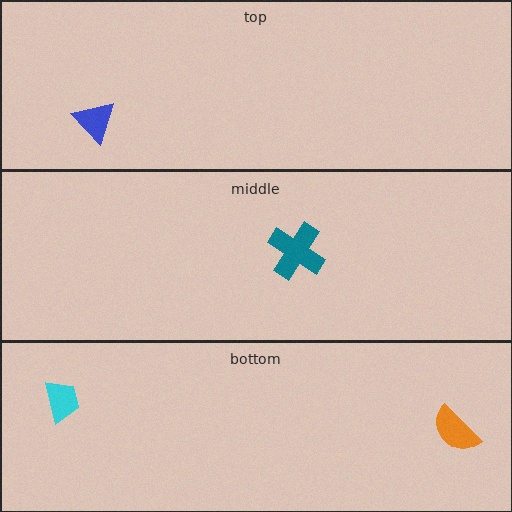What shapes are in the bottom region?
The orange semicircle, the cyan trapezoid.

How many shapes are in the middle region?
1.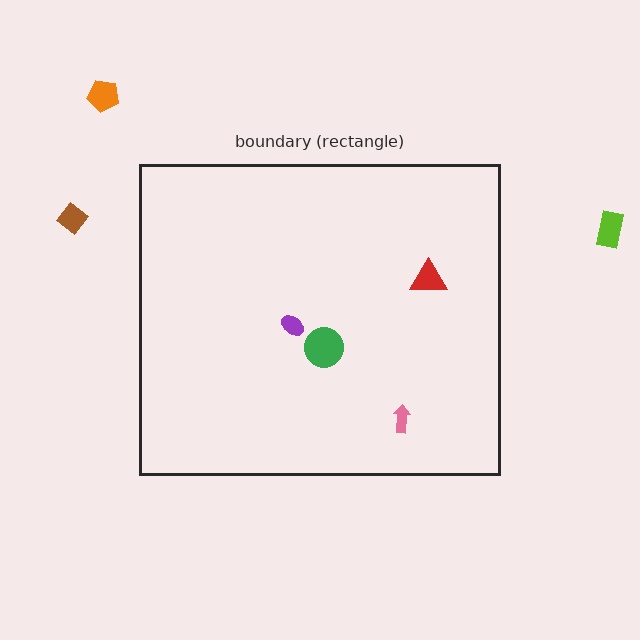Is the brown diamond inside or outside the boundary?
Outside.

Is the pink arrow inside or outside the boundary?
Inside.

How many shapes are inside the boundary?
4 inside, 3 outside.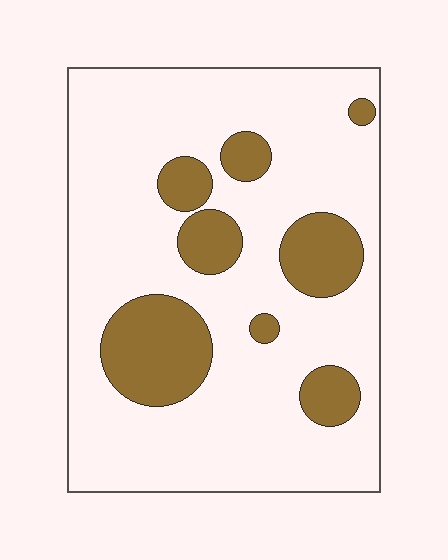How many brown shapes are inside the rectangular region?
8.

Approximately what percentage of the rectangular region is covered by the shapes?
Approximately 20%.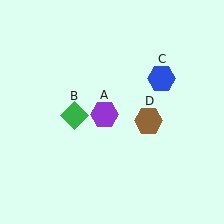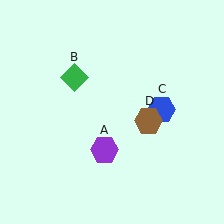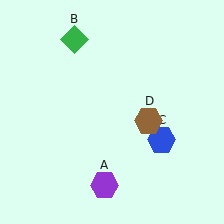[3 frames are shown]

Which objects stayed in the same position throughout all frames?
Brown hexagon (object D) remained stationary.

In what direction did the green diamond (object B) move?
The green diamond (object B) moved up.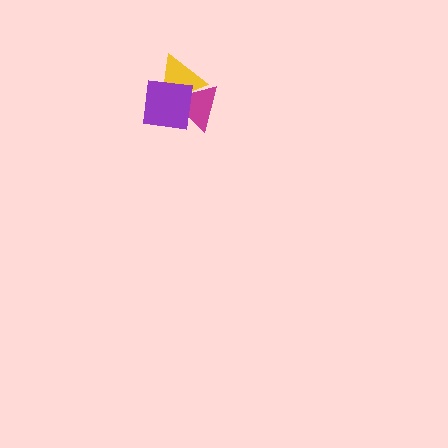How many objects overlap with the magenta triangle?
2 objects overlap with the magenta triangle.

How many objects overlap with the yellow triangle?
2 objects overlap with the yellow triangle.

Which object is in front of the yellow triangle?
The purple square is in front of the yellow triangle.